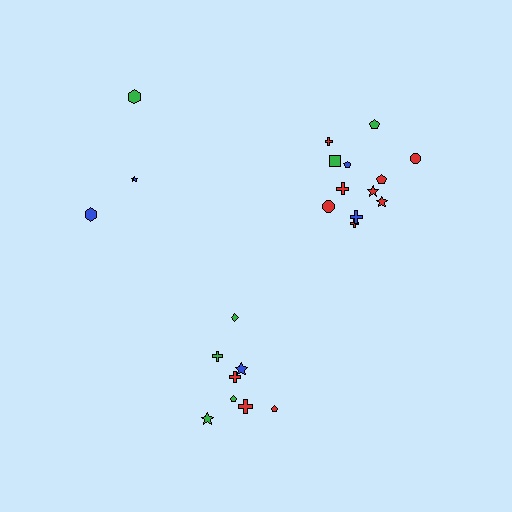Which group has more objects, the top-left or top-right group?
The top-right group.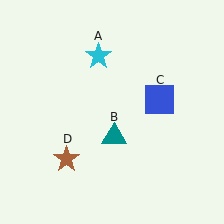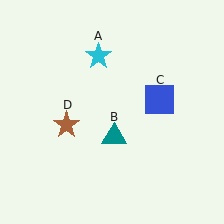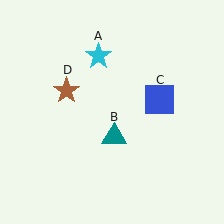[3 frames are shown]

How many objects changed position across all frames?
1 object changed position: brown star (object D).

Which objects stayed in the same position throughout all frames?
Cyan star (object A) and teal triangle (object B) and blue square (object C) remained stationary.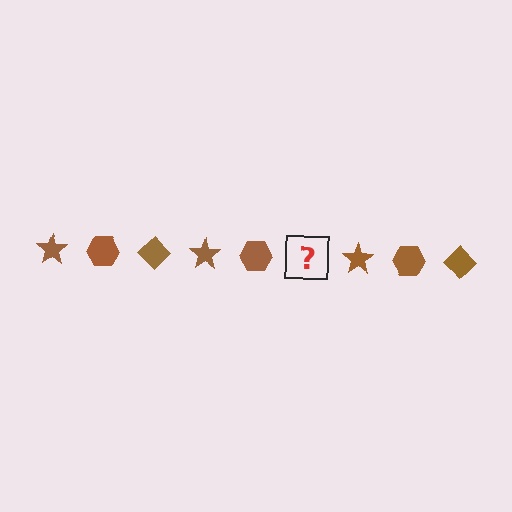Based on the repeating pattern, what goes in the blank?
The blank should be a brown diamond.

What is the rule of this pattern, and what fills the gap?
The rule is that the pattern cycles through star, hexagon, diamond shapes in brown. The gap should be filled with a brown diamond.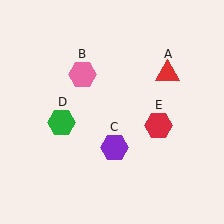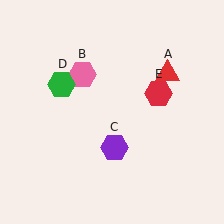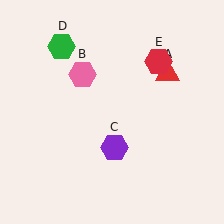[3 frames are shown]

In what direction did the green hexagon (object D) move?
The green hexagon (object D) moved up.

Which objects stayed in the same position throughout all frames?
Red triangle (object A) and pink hexagon (object B) and purple hexagon (object C) remained stationary.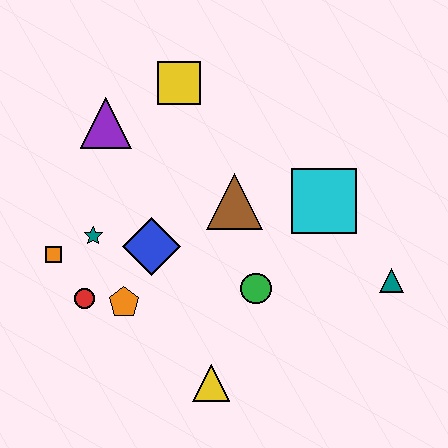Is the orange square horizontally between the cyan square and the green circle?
No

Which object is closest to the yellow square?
The purple triangle is closest to the yellow square.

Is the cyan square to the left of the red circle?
No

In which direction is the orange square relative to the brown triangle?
The orange square is to the left of the brown triangle.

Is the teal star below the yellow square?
Yes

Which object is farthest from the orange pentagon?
The teal triangle is farthest from the orange pentagon.